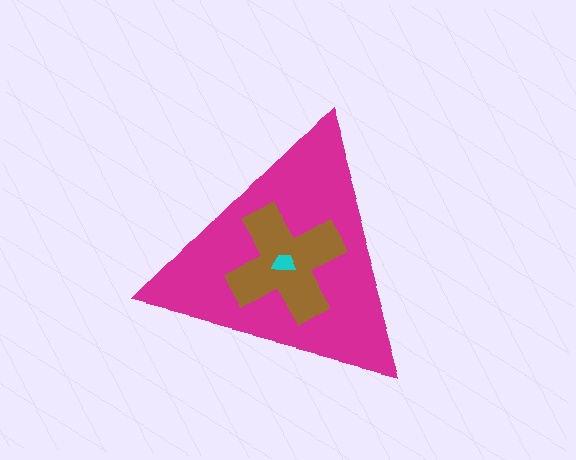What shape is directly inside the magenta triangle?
The brown cross.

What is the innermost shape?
The cyan trapezoid.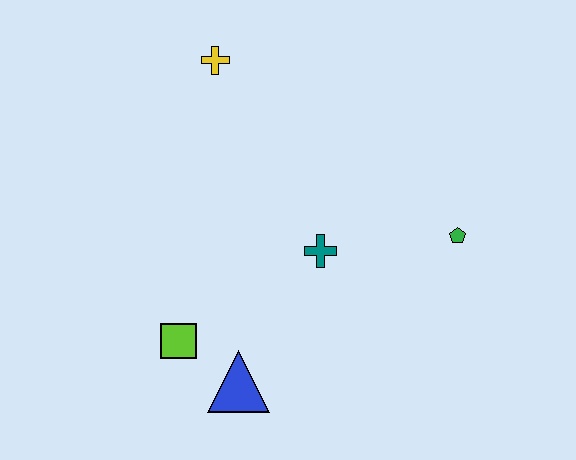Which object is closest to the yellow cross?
The teal cross is closest to the yellow cross.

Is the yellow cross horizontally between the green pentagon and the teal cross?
No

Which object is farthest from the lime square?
The green pentagon is farthest from the lime square.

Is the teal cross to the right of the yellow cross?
Yes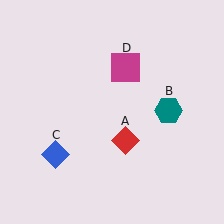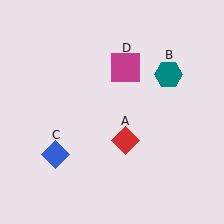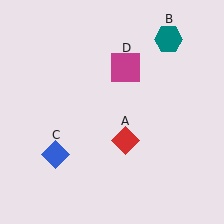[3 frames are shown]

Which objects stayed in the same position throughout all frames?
Red diamond (object A) and blue diamond (object C) and magenta square (object D) remained stationary.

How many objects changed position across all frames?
1 object changed position: teal hexagon (object B).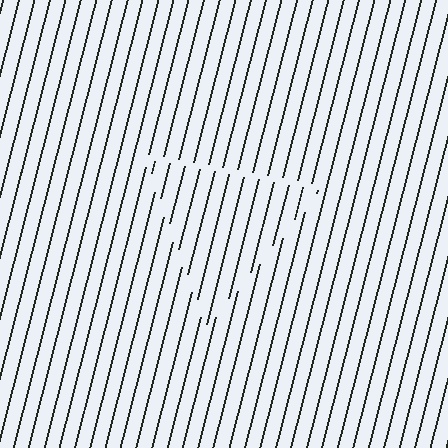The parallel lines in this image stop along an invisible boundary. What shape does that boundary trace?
An illusory triangle. The interior of the shape contains the same grating, shifted by half a period — the contour is defined by the phase discontinuity where line-ends from the inner and outer gratings abut.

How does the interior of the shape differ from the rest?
The interior of the shape contains the same grating, shifted by half a period — the contour is defined by the phase discontinuity where line-ends from the inner and outer gratings abut.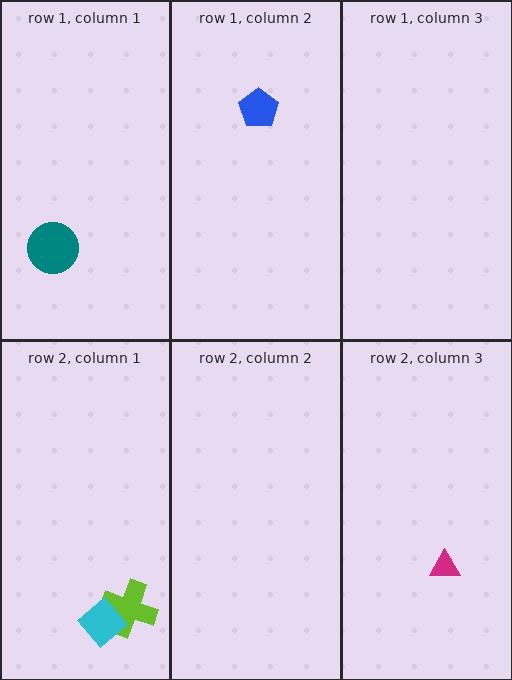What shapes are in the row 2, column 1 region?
The lime cross, the cyan diamond.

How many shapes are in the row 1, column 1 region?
1.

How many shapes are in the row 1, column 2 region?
1.